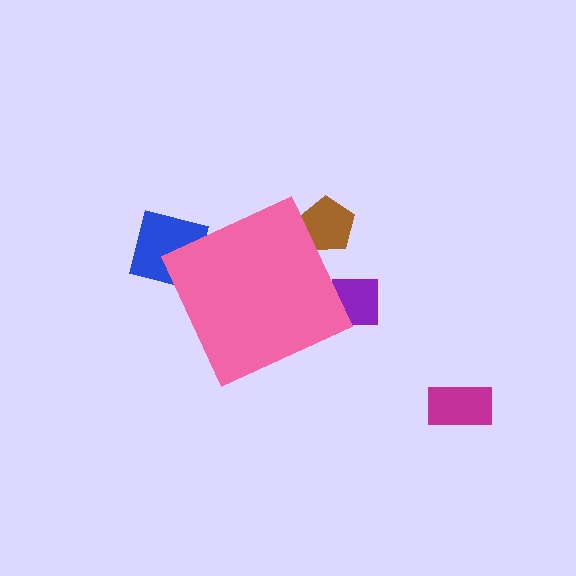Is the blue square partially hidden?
Yes, the blue square is partially hidden behind the pink diamond.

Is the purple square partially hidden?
Yes, the purple square is partially hidden behind the pink diamond.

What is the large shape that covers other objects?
A pink diamond.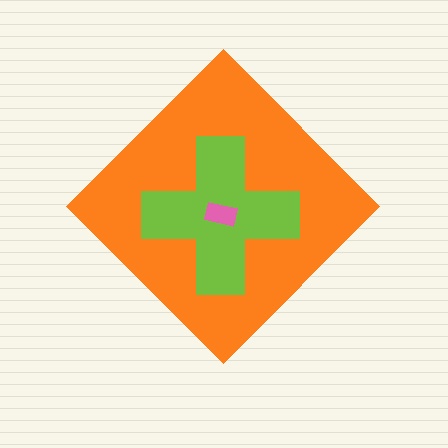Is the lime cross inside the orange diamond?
Yes.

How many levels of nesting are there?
3.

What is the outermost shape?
The orange diamond.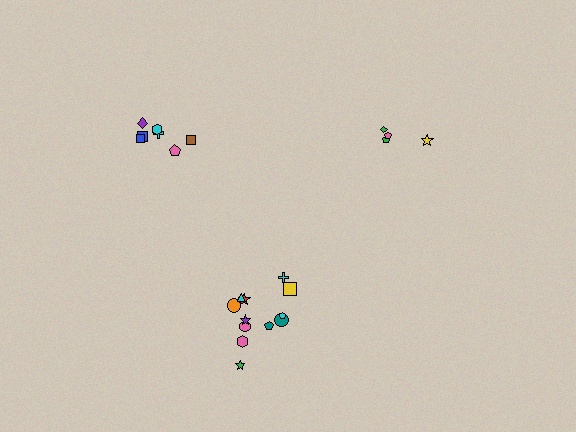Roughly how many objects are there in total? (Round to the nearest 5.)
Roughly 25 objects in total.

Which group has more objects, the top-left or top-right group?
The top-left group.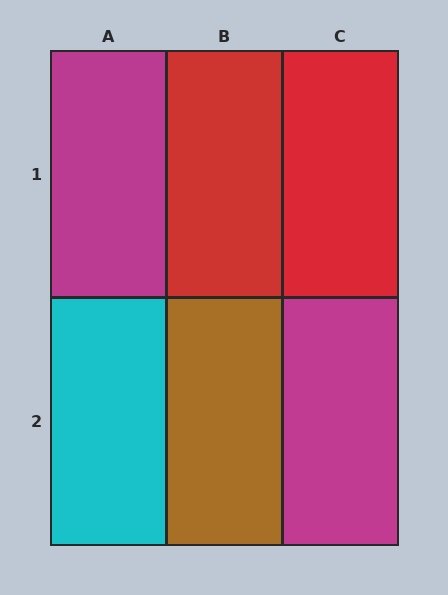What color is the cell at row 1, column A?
Magenta.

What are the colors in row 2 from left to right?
Cyan, brown, magenta.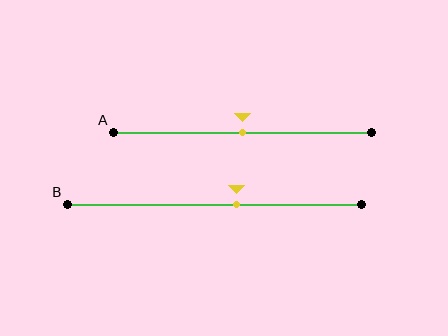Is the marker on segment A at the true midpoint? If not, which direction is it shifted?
Yes, the marker on segment A is at the true midpoint.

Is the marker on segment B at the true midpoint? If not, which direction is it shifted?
No, the marker on segment B is shifted to the right by about 7% of the segment length.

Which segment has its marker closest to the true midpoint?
Segment A has its marker closest to the true midpoint.